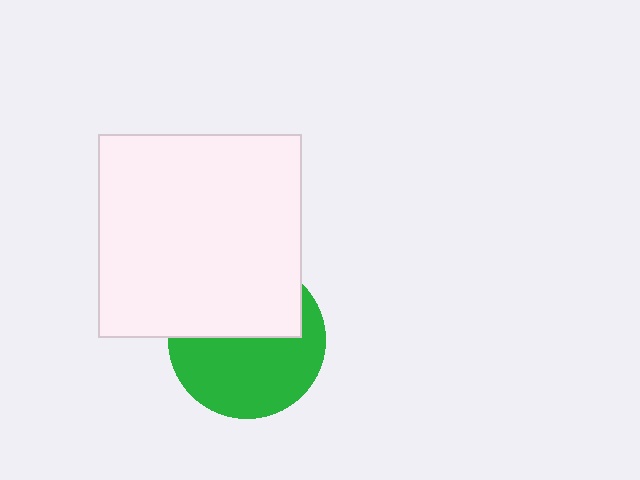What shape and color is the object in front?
The object in front is a white square.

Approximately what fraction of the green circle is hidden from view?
Roughly 43% of the green circle is hidden behind the white square.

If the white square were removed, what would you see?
You would see the complete green circle.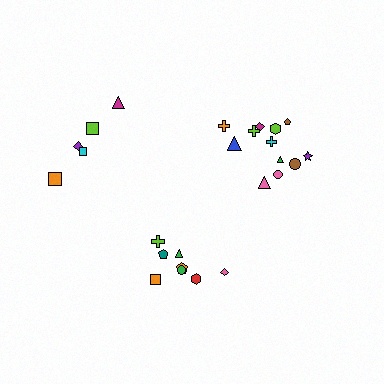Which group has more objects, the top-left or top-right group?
The top-right group.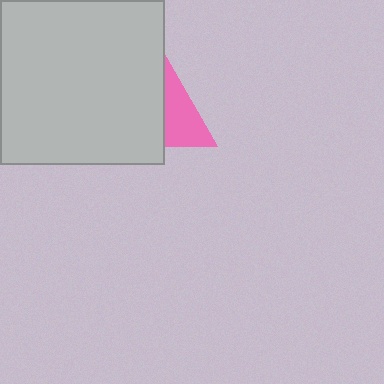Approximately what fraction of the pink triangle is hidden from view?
Roughly 55% of the pink triangle is hidden behind the light gray square.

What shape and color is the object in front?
The object in front is a light gray square.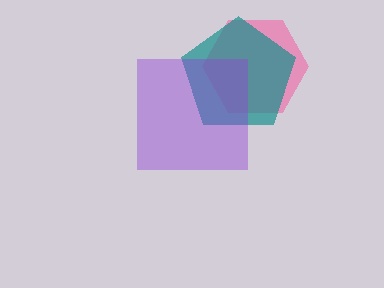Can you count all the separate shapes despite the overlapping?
Yes, there are 3 separate shapes.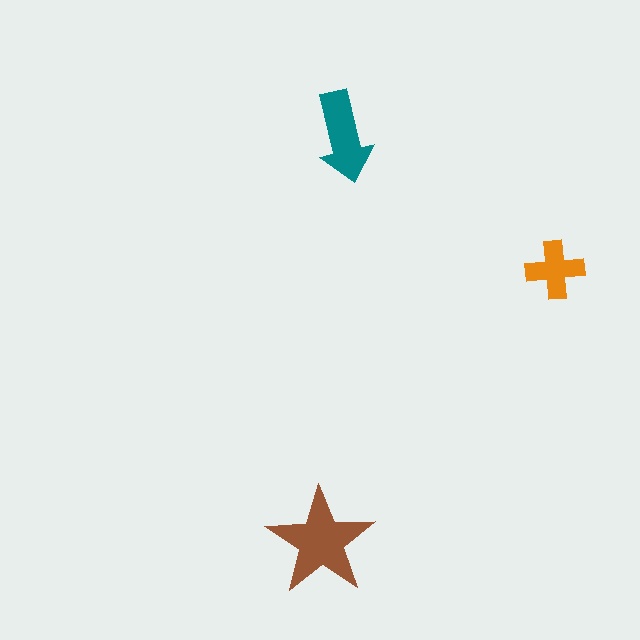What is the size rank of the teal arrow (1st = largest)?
2nd.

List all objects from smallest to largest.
The orange cross, the teal arrow, the brown star.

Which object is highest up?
The teal arrow is topmost.